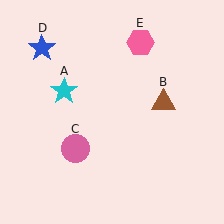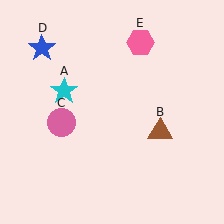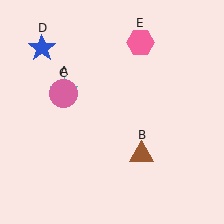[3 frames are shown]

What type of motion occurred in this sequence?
The brown triangle (object B), pink circle (object C) rotated clockwise around the center of the scene.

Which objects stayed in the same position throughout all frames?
Cyan star (object A) and blue star (object D) and pink hexagon (object E) remained stationary.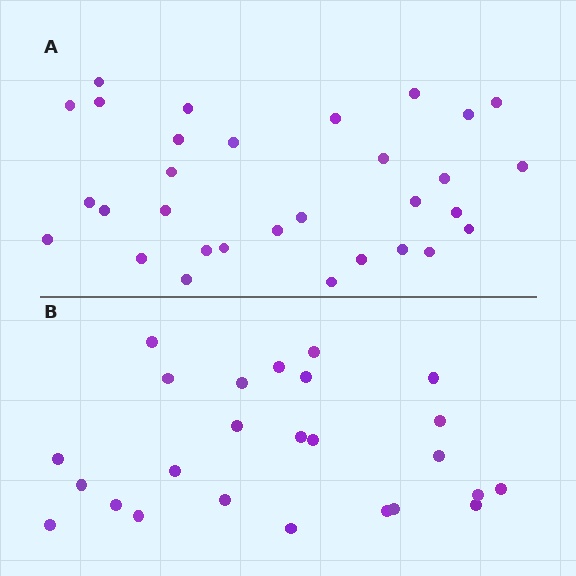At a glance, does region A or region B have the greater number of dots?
Region A (the top region) has more dots.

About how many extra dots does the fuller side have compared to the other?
Region A has about 6 more dots than region B.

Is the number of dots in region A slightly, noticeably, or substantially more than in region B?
Region A has only slightly more — the two regions are fairly close. The ratio is roughly 1.2 to 1.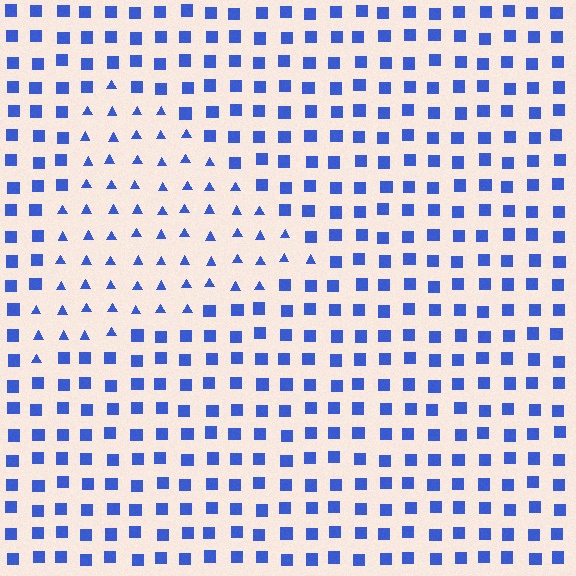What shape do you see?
I see a triangle.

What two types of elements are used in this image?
The image uses triangles inside the triangle region and squares outside it.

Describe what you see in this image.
The image is filled with small blue elements arranged in a uniform grid. A triangle-shaped region contains triangles, while the surrounding area contains squares. The boundary is defined purely by the change in element shape.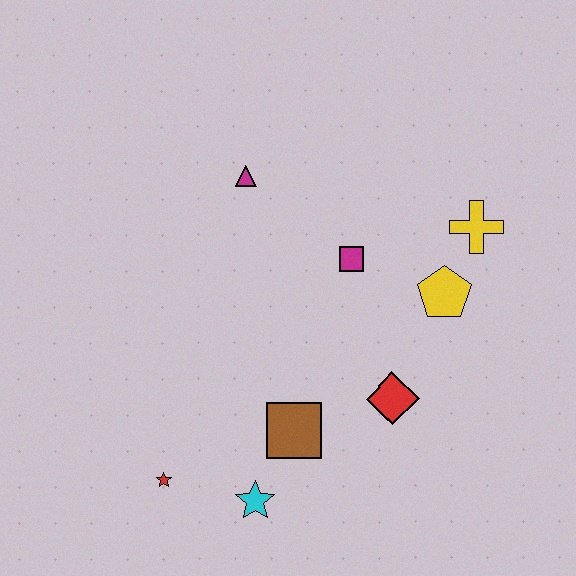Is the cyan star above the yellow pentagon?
No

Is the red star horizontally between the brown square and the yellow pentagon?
No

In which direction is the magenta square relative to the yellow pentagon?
The magenta square is to the left of the yellow pentagon.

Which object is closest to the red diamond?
The brown square is closest to the red diamond.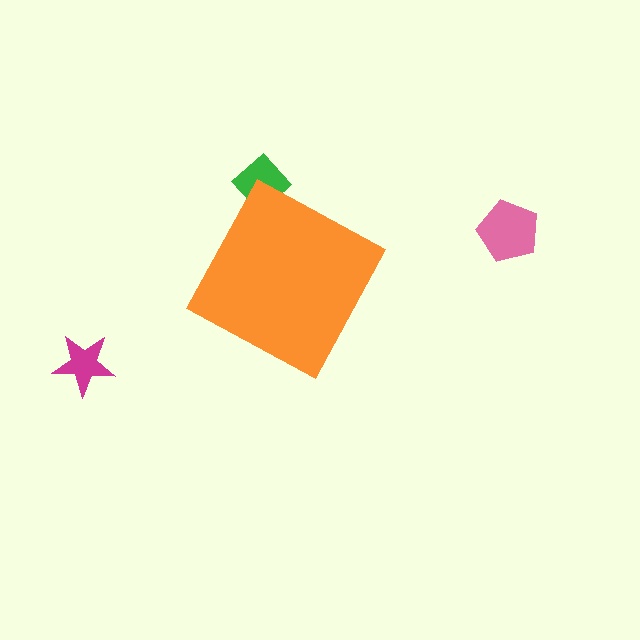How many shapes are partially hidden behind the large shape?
1 shape is partially hidden.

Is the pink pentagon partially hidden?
No, the pink pentagon is fully visible.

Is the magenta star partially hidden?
No, the magenta star is fully visible.